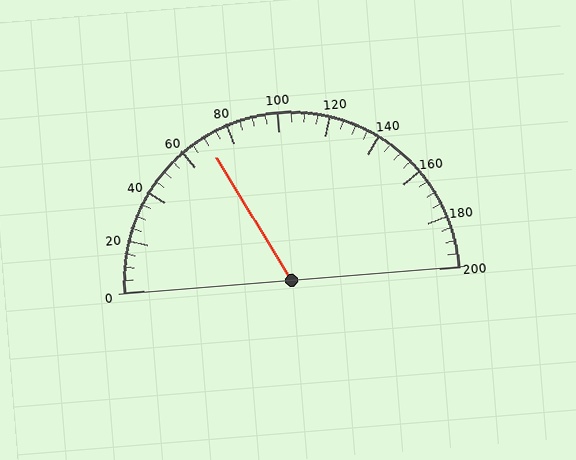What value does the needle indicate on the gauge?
The needle indicates approximately 70.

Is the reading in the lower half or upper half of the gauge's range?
The reading is in the lower half of the range (0 to 200).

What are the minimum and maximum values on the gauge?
The gauge ranges from 0 to 200.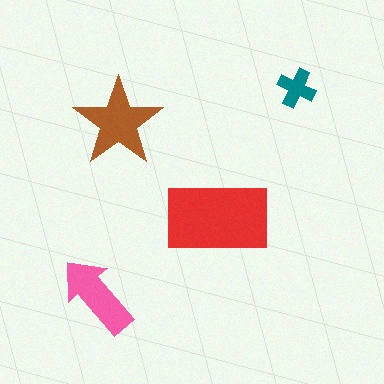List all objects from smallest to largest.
The teal cross, the pink arrow, the brown star, the red rectangle.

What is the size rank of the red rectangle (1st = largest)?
1st.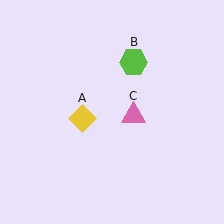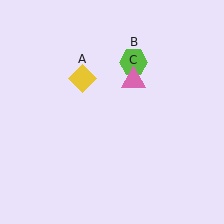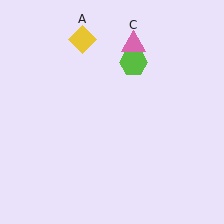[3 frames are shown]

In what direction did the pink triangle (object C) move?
The pink triangle (object C) moved up.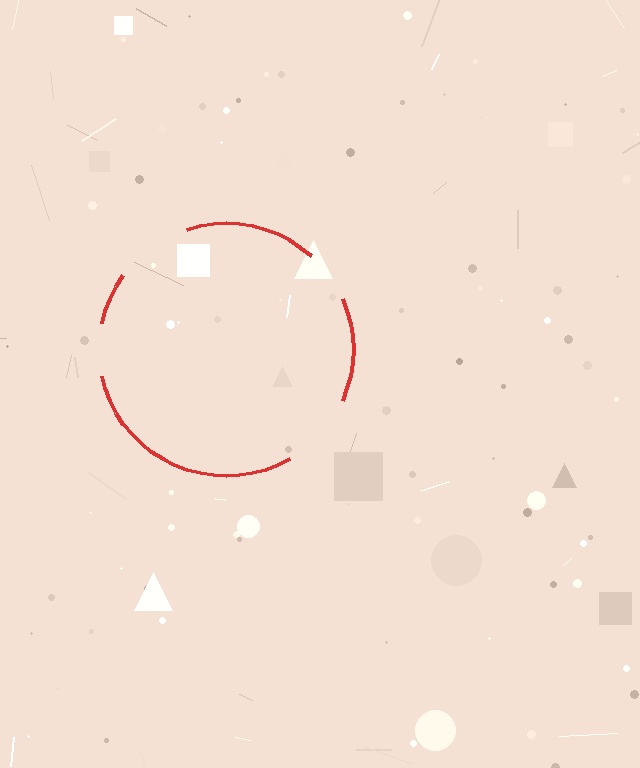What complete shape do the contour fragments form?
The contour fragments form a circle.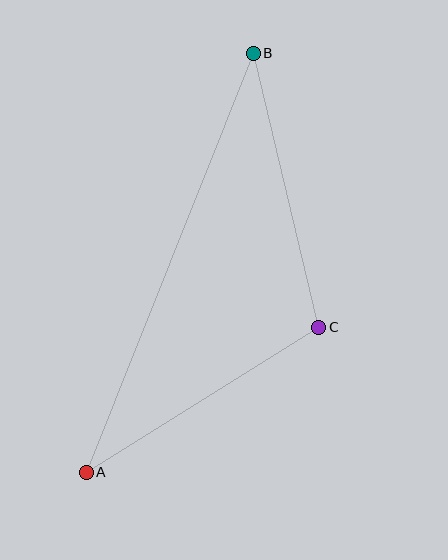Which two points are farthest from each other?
Points A and B are farthest from each other.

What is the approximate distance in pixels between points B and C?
The distance between B and C is approximately 282 pixels.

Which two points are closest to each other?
Points A and C are closest to each other.